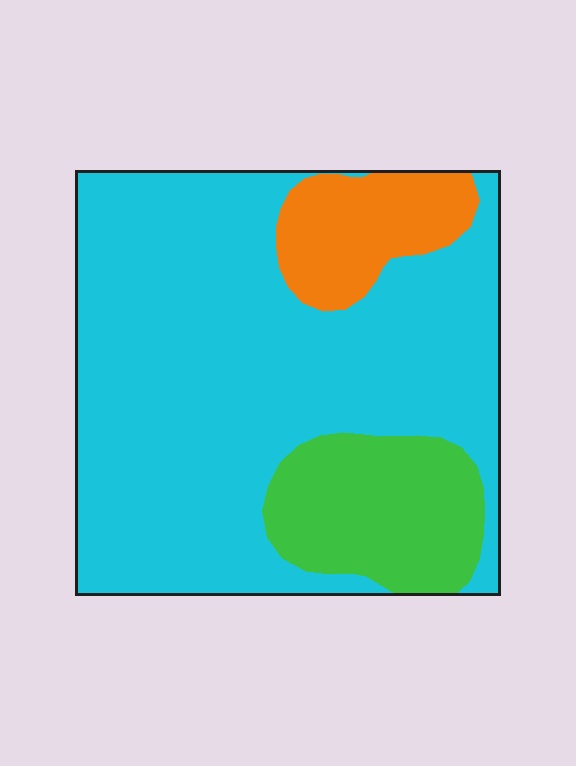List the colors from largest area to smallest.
From largest to smallest: cyan, green, orange.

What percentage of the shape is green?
Green covers about 15% of the shape.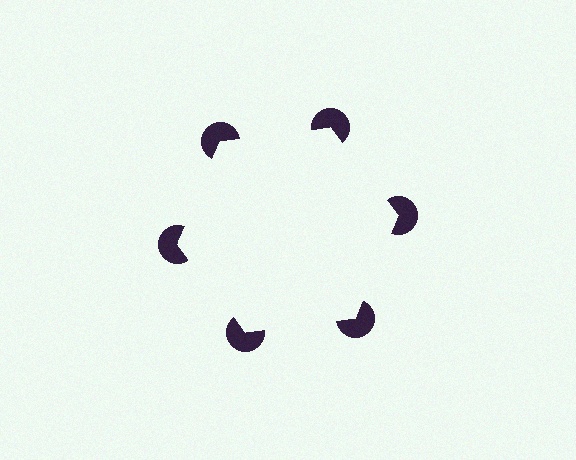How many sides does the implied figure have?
6 sides.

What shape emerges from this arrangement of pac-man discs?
An illusory hexagon — its edges are inferred from the aligned wedge cuts in the pac-man discs, not physically drawn.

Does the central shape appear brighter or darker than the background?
It typically appears slightly brighter than the background, even though no actual brightness change is drawn.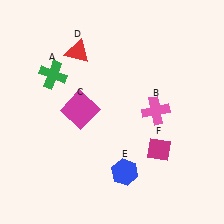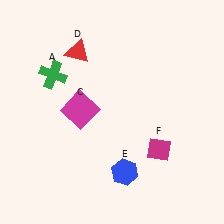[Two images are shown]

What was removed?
The pink cross (B) was removed in Image 2.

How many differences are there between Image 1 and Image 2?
There is 1 difference between the two images.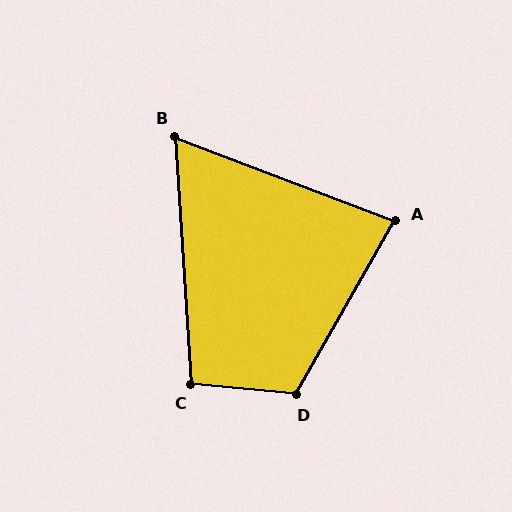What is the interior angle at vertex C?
Approximately 99 degrees (obtuse).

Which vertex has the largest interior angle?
D, at approximately 114 degrees.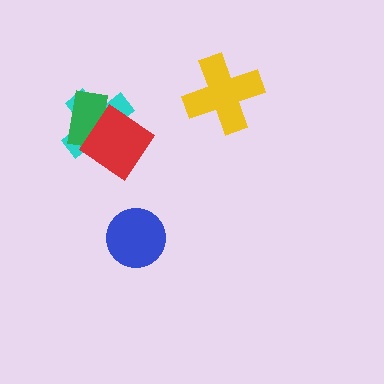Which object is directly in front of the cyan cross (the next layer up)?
The green rectangle is directly in front of the cyan cross.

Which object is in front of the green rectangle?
The red diamond is in front of the green rectangle.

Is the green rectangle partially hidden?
Yes, it is partially covered by another shape.